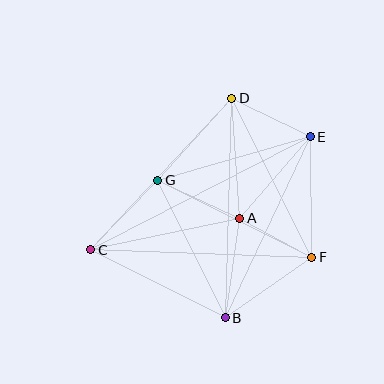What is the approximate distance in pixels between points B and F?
The distance between B and F is approximately 105 pixels.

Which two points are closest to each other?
Points A and F are closest to each other.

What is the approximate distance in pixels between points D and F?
The distance between D and F is approximately 178 pixels.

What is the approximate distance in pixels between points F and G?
The distance between F and G is approximately 172 pixels.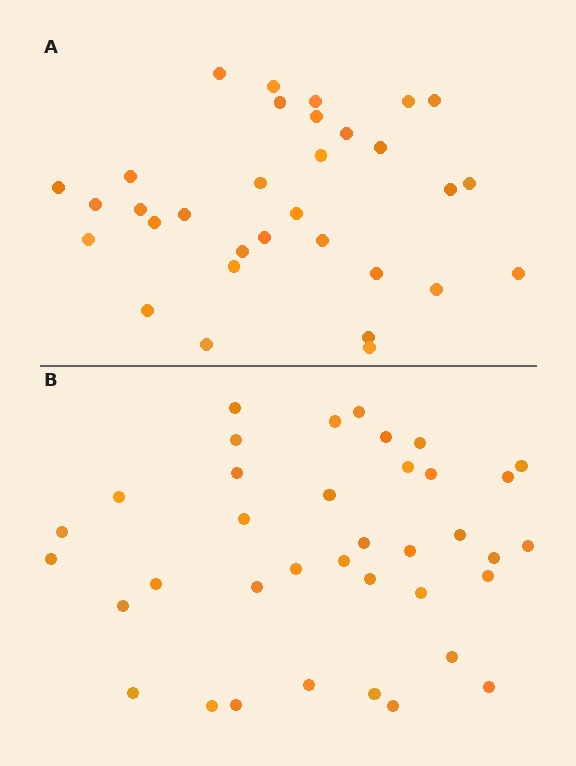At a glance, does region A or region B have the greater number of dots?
Region B (the bottom region) has more dots.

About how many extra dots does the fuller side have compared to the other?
Region B has about 5 more dots than region A.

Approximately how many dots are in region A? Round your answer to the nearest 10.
About 30 dots. (The exact count is 32, which rounds to 30.)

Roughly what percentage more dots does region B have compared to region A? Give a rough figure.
About 15% more.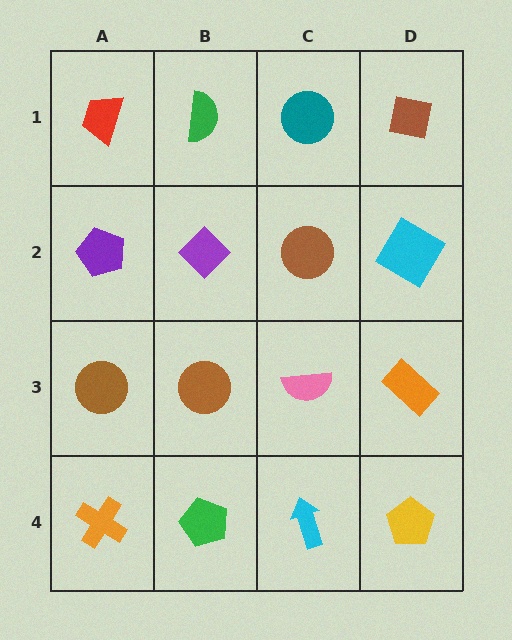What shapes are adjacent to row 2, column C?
A teal circle (row 1, column C), a pink semicircle (row 3, column C), a purple diamond (row 2, column B), a cyan diamond (row 2, column D).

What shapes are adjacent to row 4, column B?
A brown circle (row 3, column B), an orange cross (row 4, column A), a cyan arrow (row 4, column C).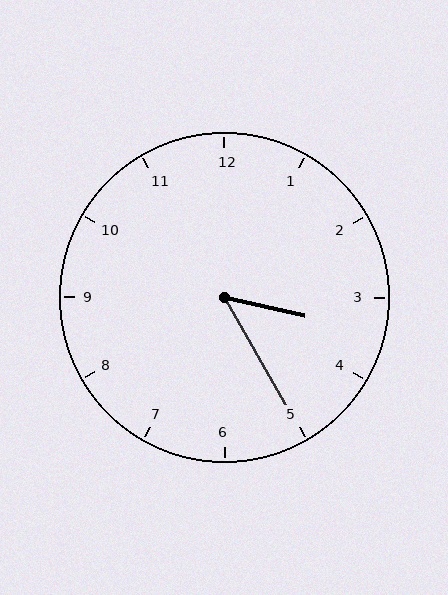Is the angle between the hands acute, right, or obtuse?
It is acute.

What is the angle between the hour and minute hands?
Approximately 48 degrees.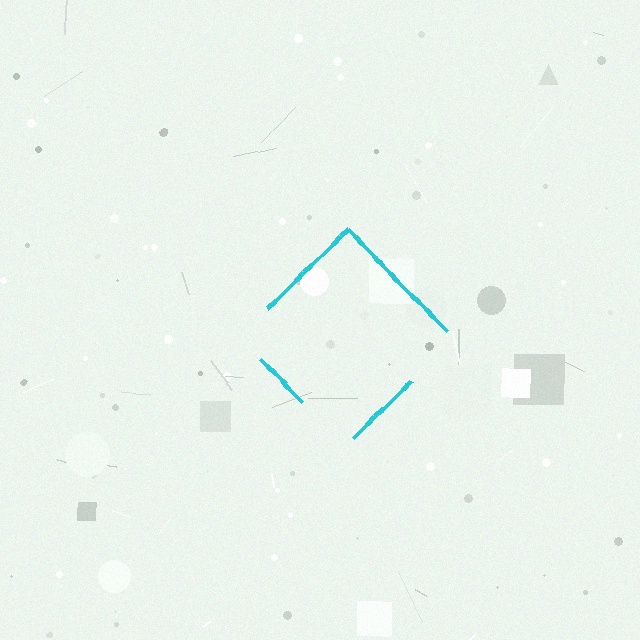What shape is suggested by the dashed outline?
The dashed outline suggests a diamond.